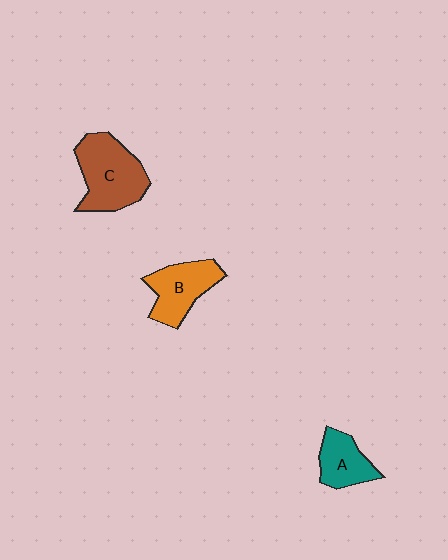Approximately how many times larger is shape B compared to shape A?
Approximately 1.3 times.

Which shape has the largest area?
Shape C (brown).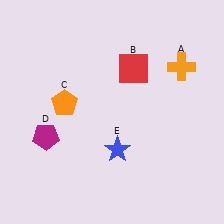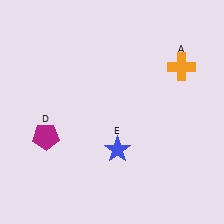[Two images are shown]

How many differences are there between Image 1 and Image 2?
There are 2 differences between the two images.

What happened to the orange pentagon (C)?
The orange pentagon (C) was removed in Image 2. It was in the top-left area of Image 1.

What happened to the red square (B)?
The red square (B) was removed in Image 2. It was in the top-right area of Image 1.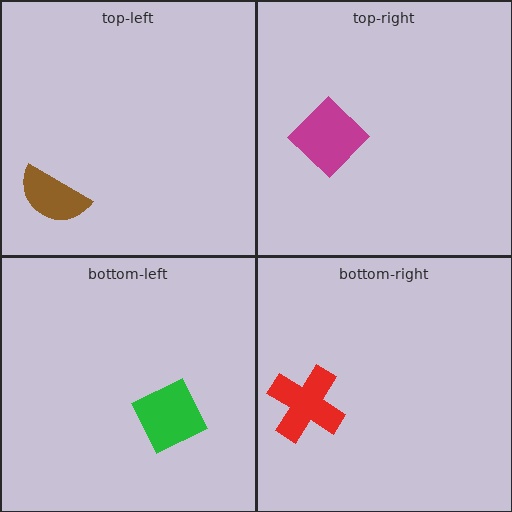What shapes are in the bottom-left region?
The green diamond.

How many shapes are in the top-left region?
1.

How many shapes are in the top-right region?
1.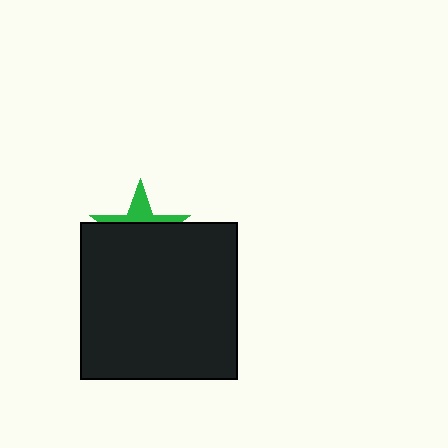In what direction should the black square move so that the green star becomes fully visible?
The black square should move down. That is the shortest direction to clear the overlap and leave the green star fully visible.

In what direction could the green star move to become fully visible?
The green star could move up. That would shift it out from behind the black square entirely.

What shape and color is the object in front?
The object in front is a black square.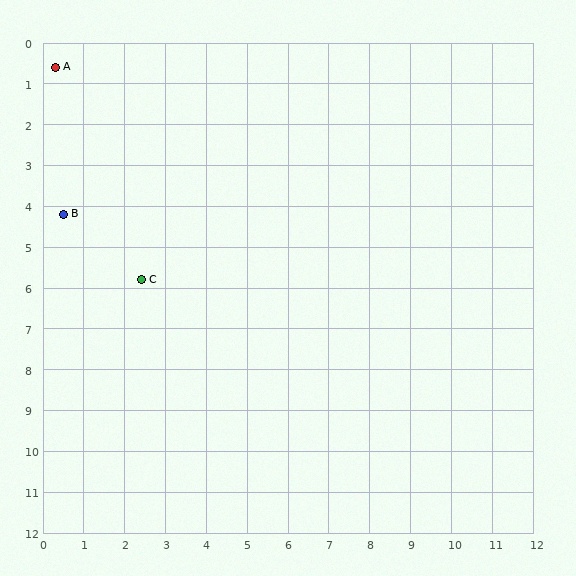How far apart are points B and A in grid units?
Points B and A are about 3.6 grid units apart.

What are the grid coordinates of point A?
Point A is at approximately (0.3, 0.6).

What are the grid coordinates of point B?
Point B is at approximately (0.5, 4.2).